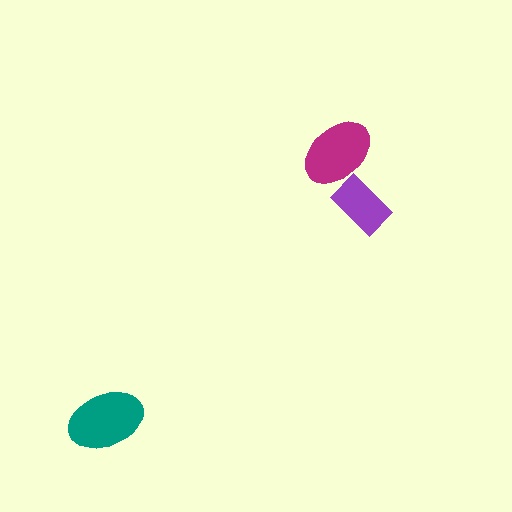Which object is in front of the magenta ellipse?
The purple rectangle is in front of the magenta ellipse.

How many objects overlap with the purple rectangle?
1 object overlaps with the purple rectangle.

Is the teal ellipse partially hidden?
No, no other shape covers it.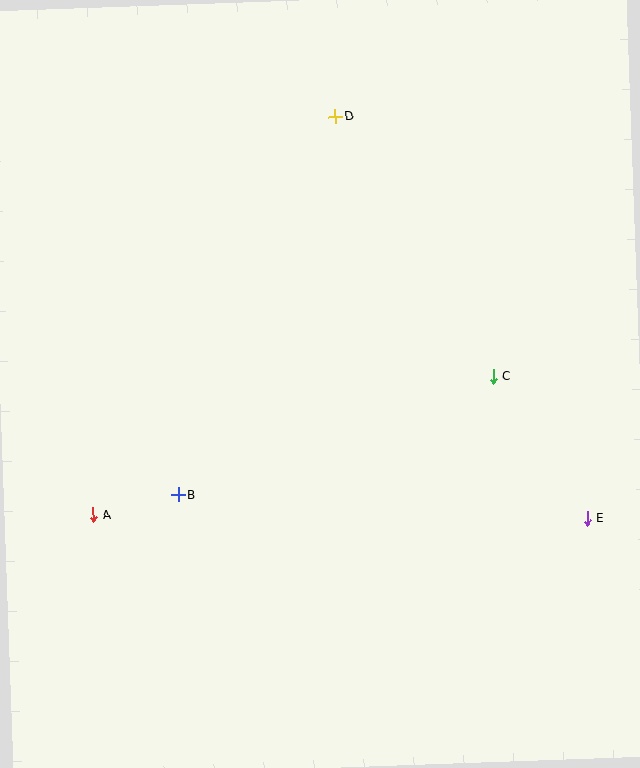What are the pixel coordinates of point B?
Point B is at (178, 495).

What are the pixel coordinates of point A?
Point A is at (93, 515).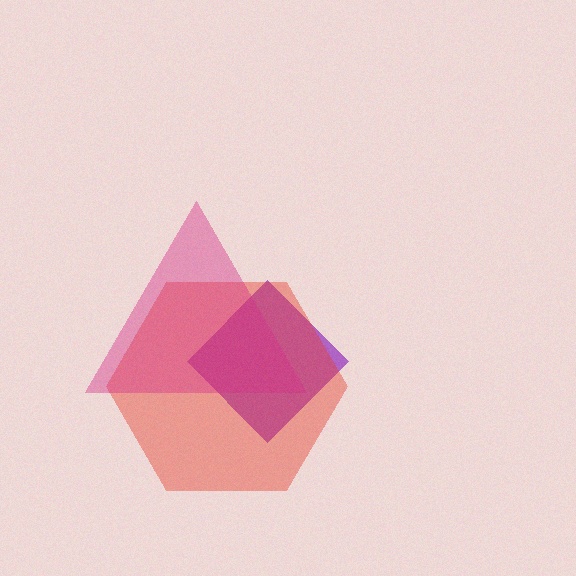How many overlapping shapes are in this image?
There are 3 overlapping shapes in the image.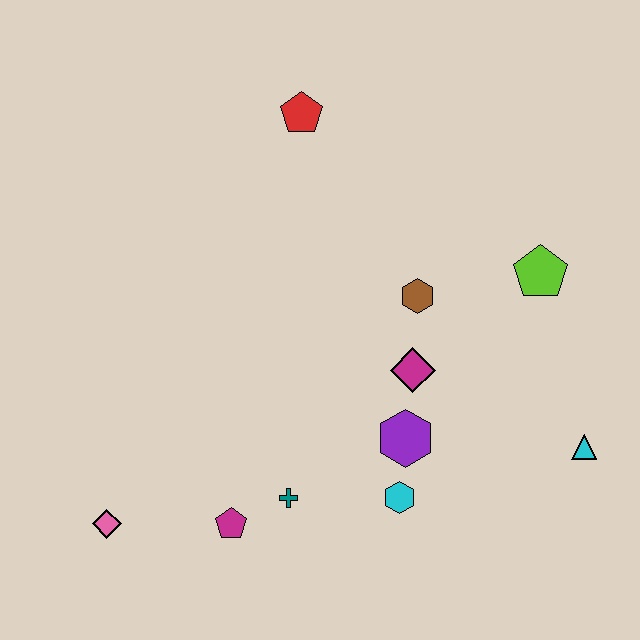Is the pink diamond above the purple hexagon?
No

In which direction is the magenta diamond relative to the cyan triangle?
The magenta diamond is to the left of the cyan triangle.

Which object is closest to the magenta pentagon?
The teal cross is closest to the magenta pentagon.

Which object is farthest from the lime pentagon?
The pink diamond is farthest from the lime pentagon.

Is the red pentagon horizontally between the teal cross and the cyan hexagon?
Yes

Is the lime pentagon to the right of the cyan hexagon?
Yes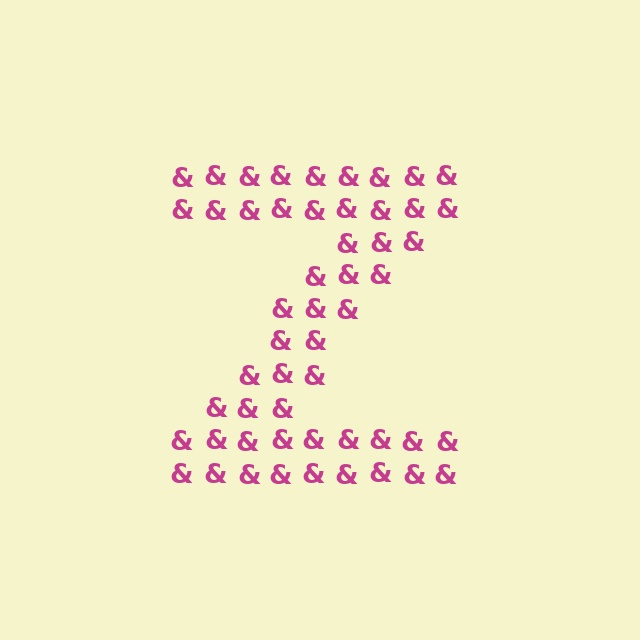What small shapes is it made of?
It is made of small ampersands.